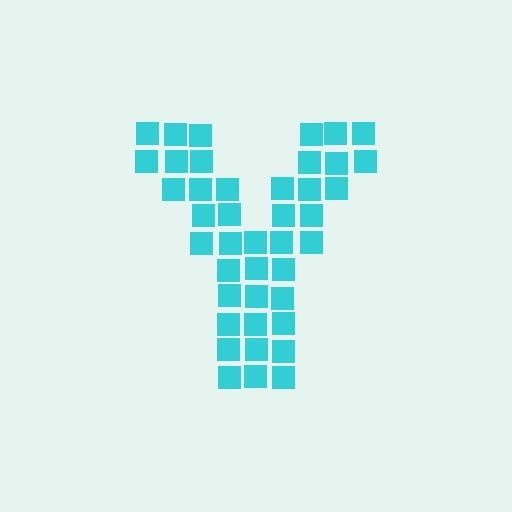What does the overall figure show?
The overall figure shows the letter Y.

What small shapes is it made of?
It is made of small squares.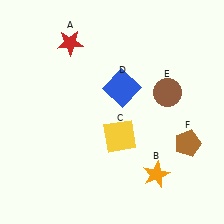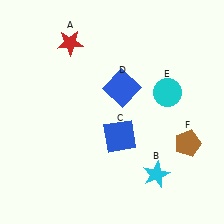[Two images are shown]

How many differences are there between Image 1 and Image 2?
There are 3 differences between the two images.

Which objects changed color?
B changed from orange to cyan. C changed from yellow to blue. E changed from brown to cyan.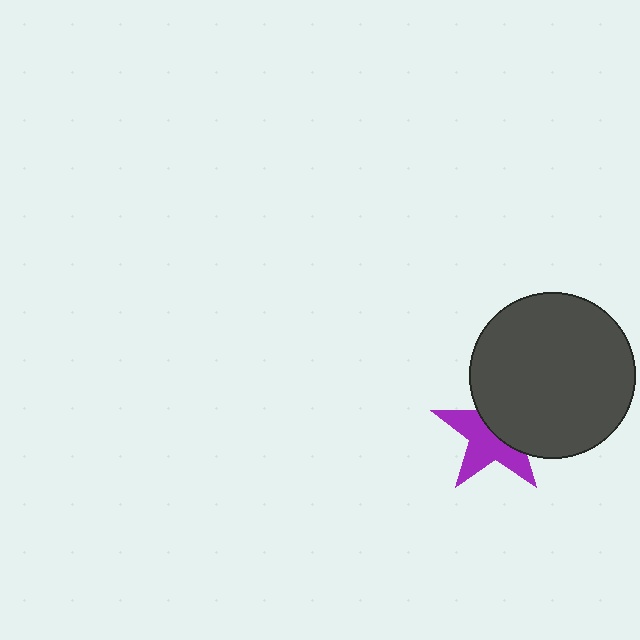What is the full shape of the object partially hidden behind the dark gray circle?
The partially hidden object is a purple star.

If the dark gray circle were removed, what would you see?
You would see the complete purple star.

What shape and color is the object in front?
The object in front is a dark gray circle.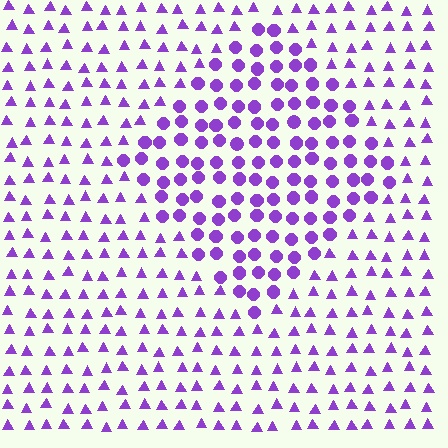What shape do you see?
I see a diamond.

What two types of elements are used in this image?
The image uses circles inside the diamond region and triangles outside it.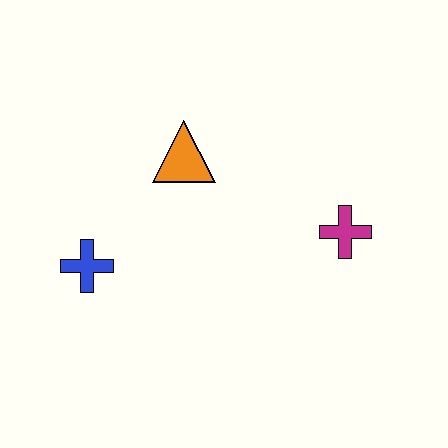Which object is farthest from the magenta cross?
The blue cross is farthest from the magenta cross.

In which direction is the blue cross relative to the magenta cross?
The blue cross is to the left of the magenta cross.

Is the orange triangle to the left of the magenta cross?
Yes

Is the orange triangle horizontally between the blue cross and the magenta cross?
Yes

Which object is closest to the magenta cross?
The orange triangle is closest to the magenta cross.